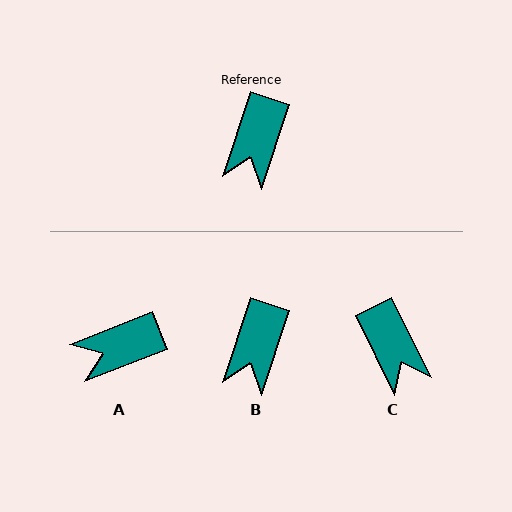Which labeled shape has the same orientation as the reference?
B.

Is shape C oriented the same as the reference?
No, it is off by about 44 degrees.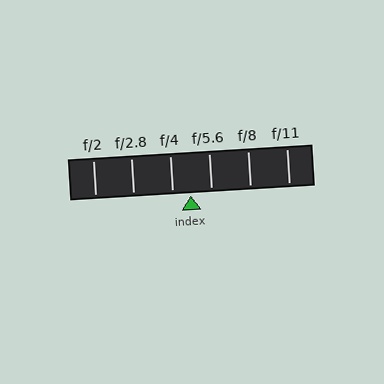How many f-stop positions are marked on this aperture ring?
There are 6 f-stop positions marked.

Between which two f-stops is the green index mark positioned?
The index mark is between f/4 and f/5.6.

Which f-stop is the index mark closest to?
The index mark is closest to f/4.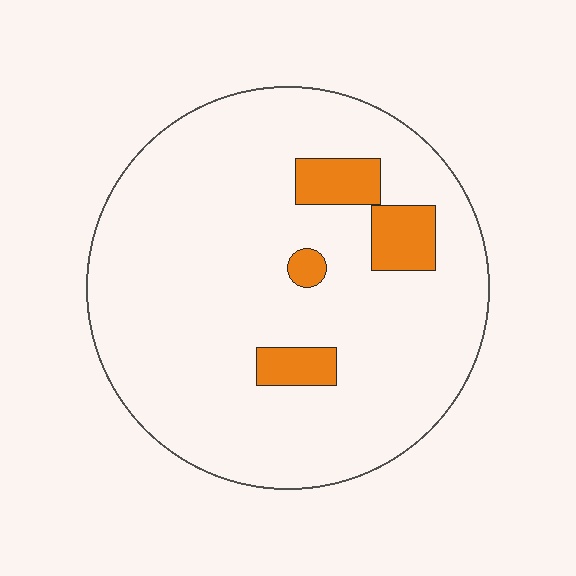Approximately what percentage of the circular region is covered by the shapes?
Approximately 10%.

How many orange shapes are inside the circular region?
4.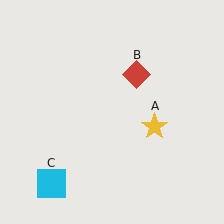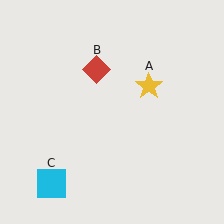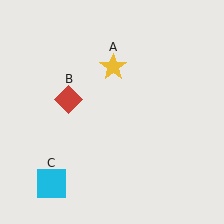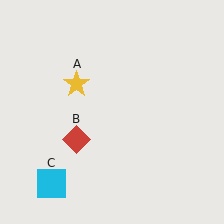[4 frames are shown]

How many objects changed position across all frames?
2 objects changed position: yellow star (object A), red diamond (object B).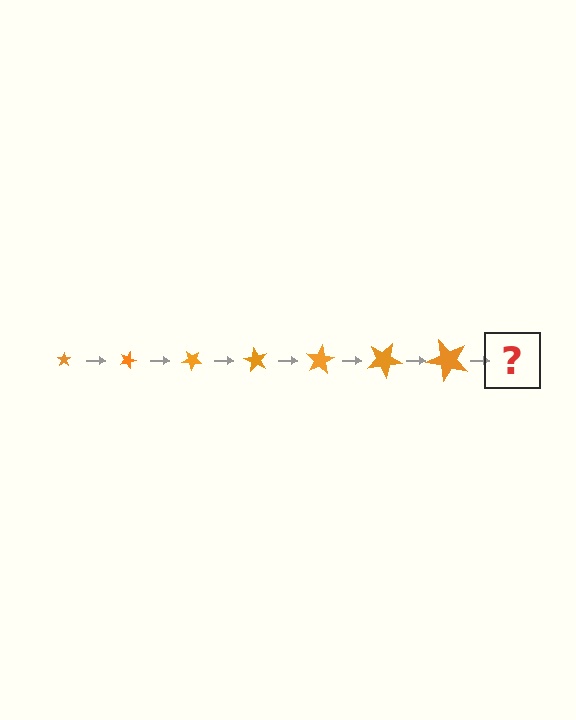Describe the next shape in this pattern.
It should be a star, larger than the previous one and rotated 140 degrees from the start.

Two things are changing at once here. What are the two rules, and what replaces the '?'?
The two rules are that the star grows larger each step and it rotates 20 degrees each step. The '?' should be a star, larger than the previous one and rotated 140 degrees from the start.